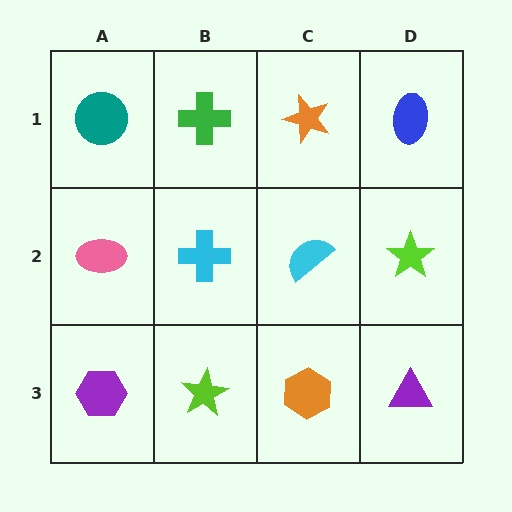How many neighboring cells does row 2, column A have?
3.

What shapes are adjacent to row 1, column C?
A cyan semicircle (row 2, column C), a green cross (row 1, column B), a blue ellipse (row 1, column D).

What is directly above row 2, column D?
A blue ellipse.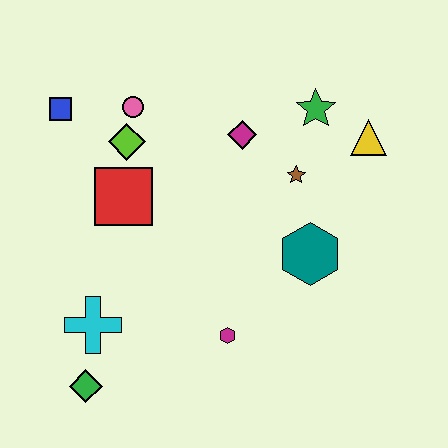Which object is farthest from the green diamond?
The yellow triangle is farthest from the green diamond.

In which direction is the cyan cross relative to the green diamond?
The cyan cross is above the green diamond.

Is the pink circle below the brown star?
No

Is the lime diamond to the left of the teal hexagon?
Yes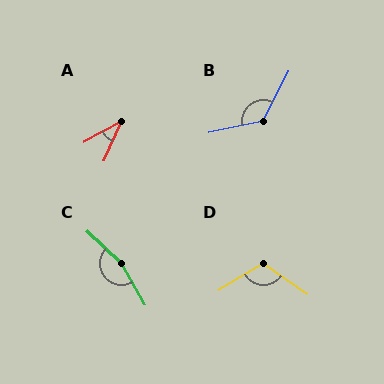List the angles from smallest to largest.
A (38°), D (114°), B (129°), C (164°).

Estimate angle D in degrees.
Approximately 114 degrees.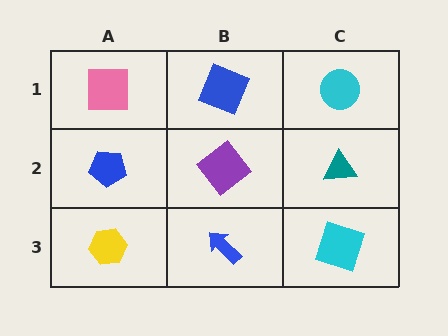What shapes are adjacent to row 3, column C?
A teal triangle (row 2, column C), a blue arrow (row 3, column B).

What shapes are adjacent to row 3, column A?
A blue pentagon (row 2, column A), a blue arrow (row 3, column B).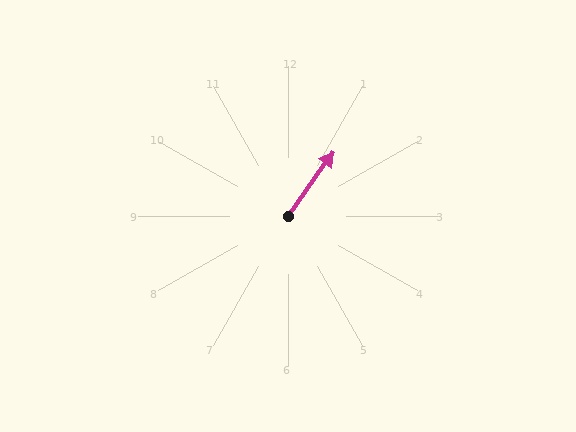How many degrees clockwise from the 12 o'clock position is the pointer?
Approximately 35 degrees.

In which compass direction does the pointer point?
Northeast.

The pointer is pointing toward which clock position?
Roughly 1 o'clock.